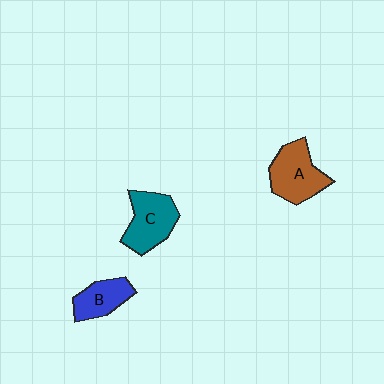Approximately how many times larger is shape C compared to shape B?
Approximately 1.4 times.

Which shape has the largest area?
Shape A (brown).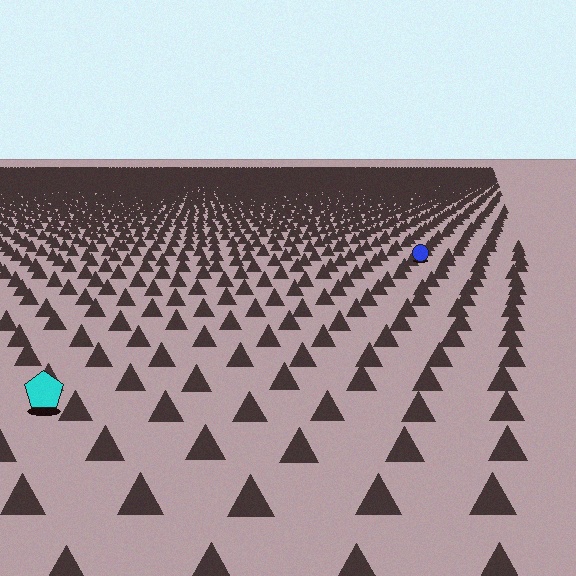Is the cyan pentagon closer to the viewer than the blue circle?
Yes. The cyan pentagon is closer — you can tell from the texture gradient: the ground texture is coarser near it.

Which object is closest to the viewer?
The cyan pentagon is closest. The texture marks near it are larger and more spread out.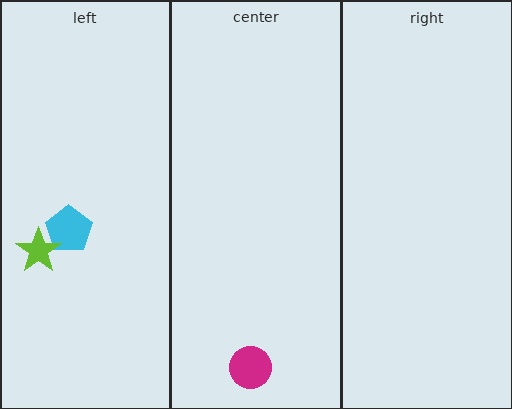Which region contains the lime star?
The left region.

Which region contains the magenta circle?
The center region.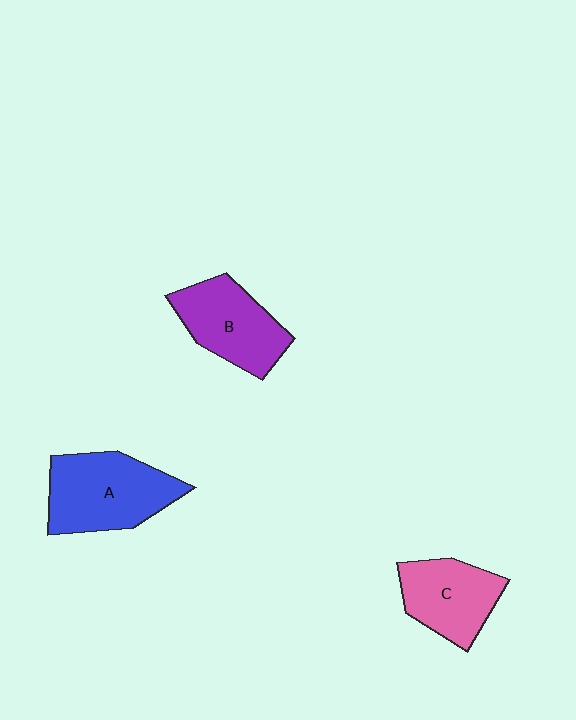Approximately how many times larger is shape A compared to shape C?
Approximately 1.3 times.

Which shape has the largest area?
Shape A (blue).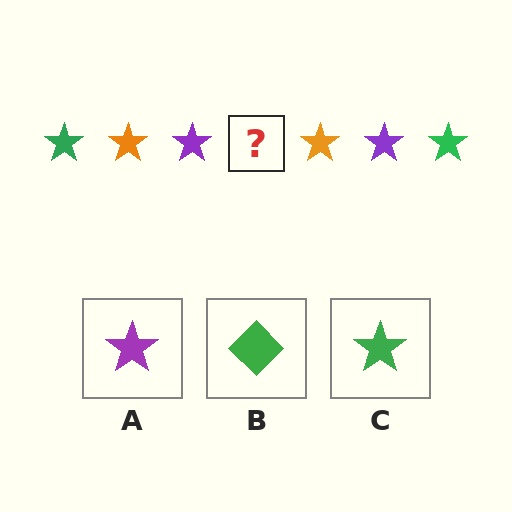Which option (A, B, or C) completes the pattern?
C.